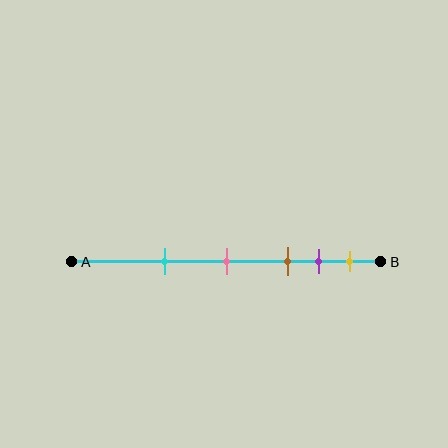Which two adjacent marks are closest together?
The purple and yellow marks are the closest adjacent pair.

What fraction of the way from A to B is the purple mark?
The purple mark is approximately 80% (0.8) of the way from A to B.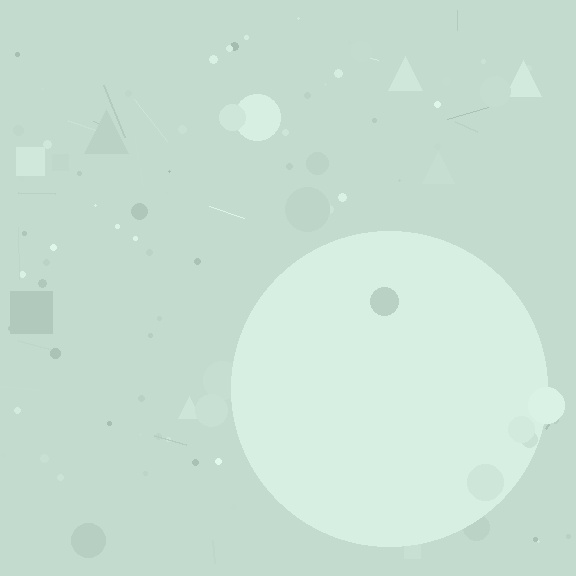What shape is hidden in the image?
A circle is hidden in the image.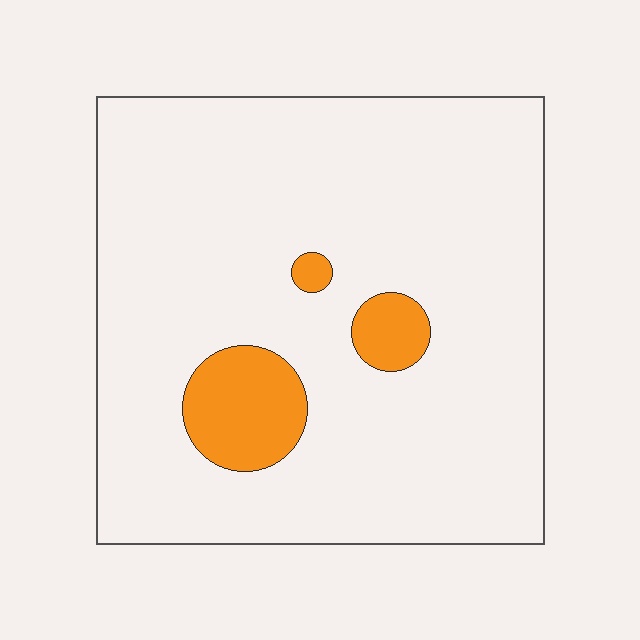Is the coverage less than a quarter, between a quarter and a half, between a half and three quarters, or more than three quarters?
Less than a quarter.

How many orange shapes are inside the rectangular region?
3.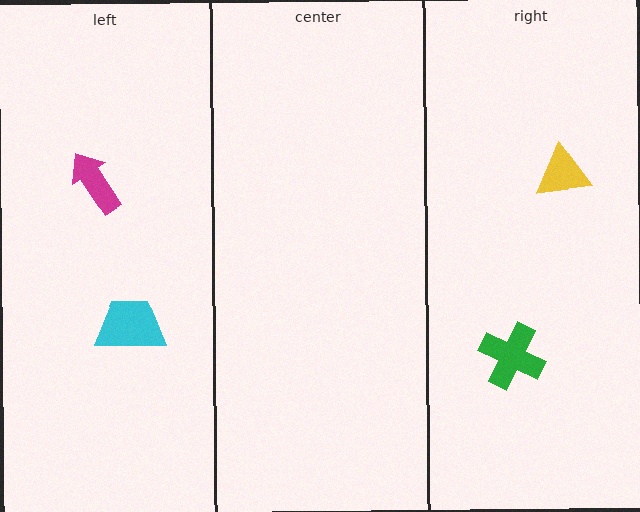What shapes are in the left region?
The magenta arrow, the cyan trapezoid.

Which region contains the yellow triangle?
The right region.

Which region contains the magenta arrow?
The left region.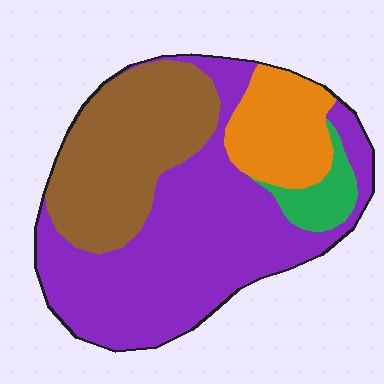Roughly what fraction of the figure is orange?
Orange takes up less than a sixth of the figure.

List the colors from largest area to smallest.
From largest to smallest: purple, brown, orange, green.